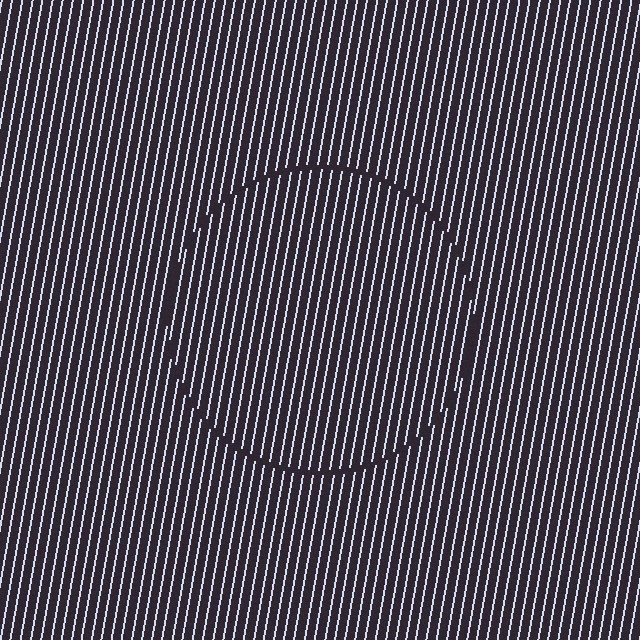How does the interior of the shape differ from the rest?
The interior of the shape contains the same grating, shifted by half a period — the contour is defined by the phase discontinuity where line-ends from the inner and outer gratings abut.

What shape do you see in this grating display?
An illusory circle. The interior of the shape contains the same grating, shifted by half a period — the contour is defined by the phase discontinuity where line-ends from the inner and outer gratings abut.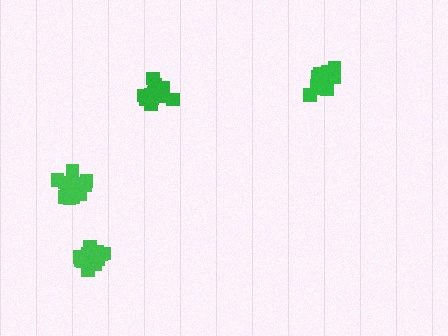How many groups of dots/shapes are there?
There are 4 groups.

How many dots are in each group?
Group 1: 13 dots, Group 2: 15 dots, Group 3: 19 dots, Group 4: 18 dots (65 total).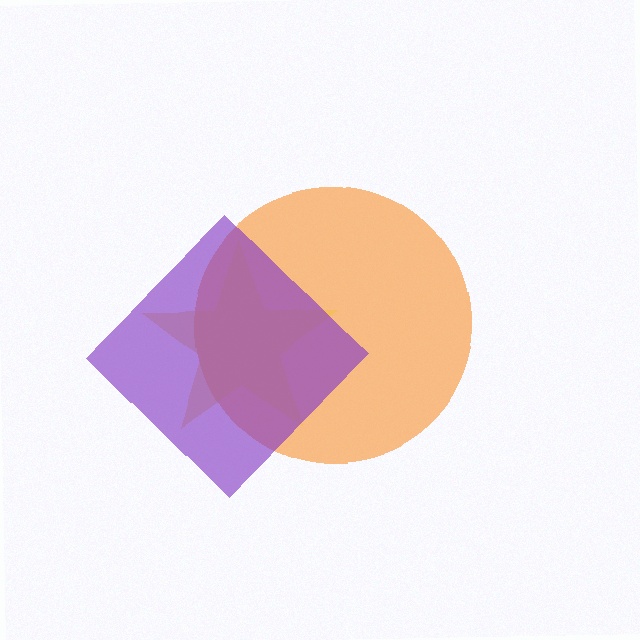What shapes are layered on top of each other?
The layered shapes are: an orange circle, a yellow star, a purple diamond.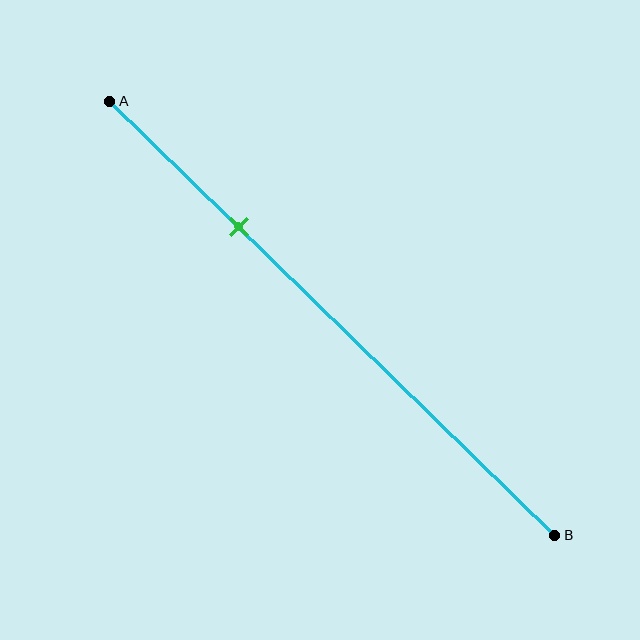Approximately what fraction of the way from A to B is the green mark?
The green mark is approximately 30% of the way from A to B.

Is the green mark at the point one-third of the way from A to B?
No, the mark is at about 30% from A, not at the 33% one-third point.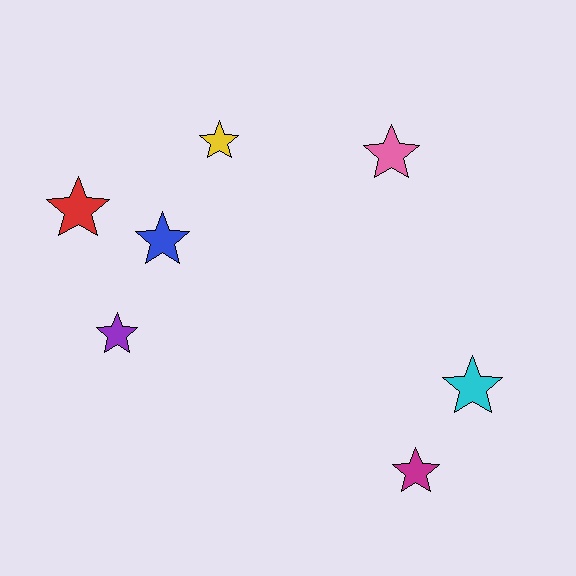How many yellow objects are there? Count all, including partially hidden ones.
There is 1 yellow object.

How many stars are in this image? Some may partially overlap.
There are 7 stars.